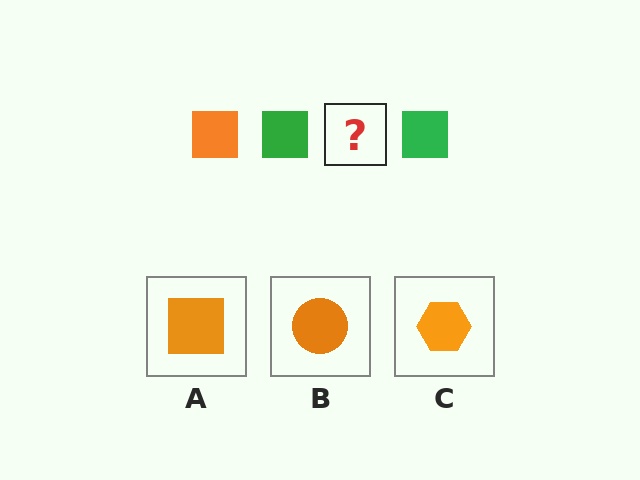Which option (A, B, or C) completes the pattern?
A.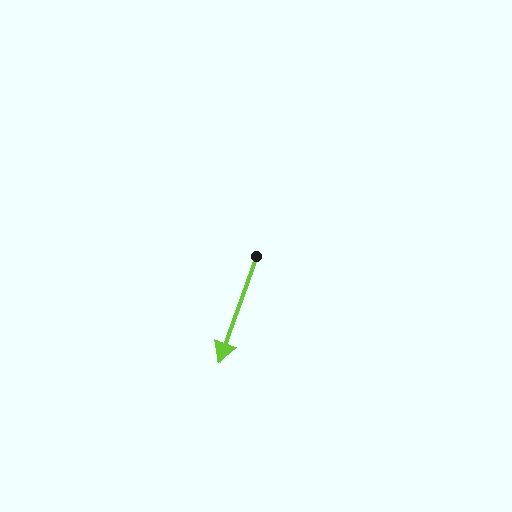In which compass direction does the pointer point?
South.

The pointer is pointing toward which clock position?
Roughly 7 o'clock.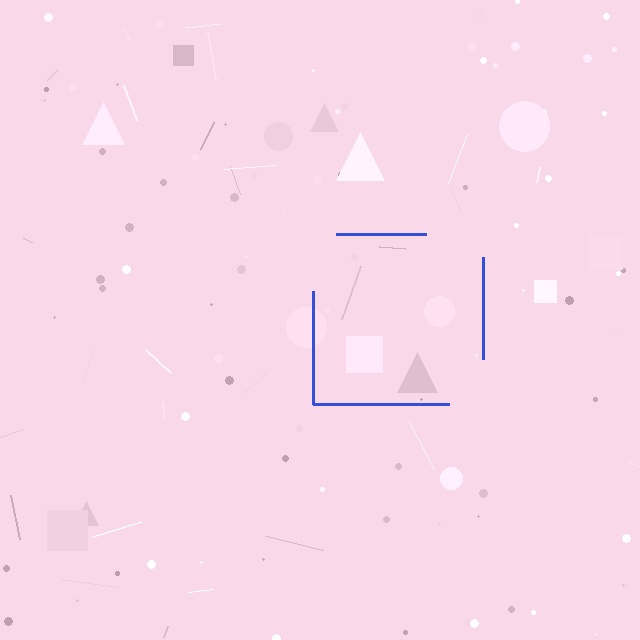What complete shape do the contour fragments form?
The contour fragments form a square.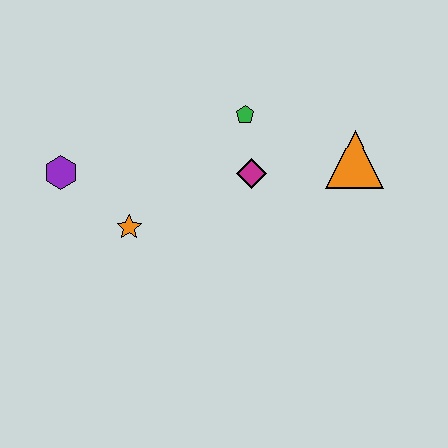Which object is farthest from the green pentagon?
The purple hexagon is farthest from the green pentagon.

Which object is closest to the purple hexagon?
The orange star is closest to the purple hexagon.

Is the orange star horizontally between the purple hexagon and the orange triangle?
Yes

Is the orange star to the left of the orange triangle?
Yes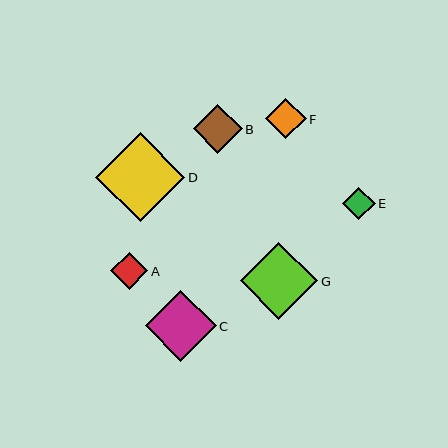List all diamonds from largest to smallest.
From largest to smallest: D, G, C, B, F, A, E.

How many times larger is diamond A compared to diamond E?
Diamond A is approximately 1.1 times the size of diamond E.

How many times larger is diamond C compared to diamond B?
Diamond C is approximately 1.5 times the size of diamond B.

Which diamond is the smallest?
Diamond E is the smallest with a size of approximately 32 pixels.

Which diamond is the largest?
Diamond D is the largest with a size of approximately 89 pixels.